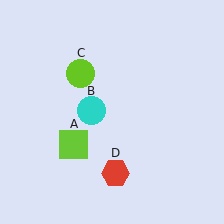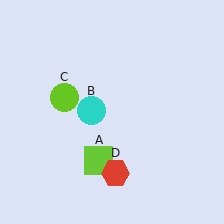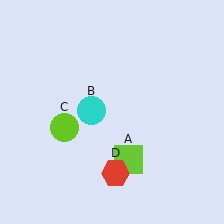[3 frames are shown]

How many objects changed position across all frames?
2 objects changed position: lime square (object A), lime circle (object C).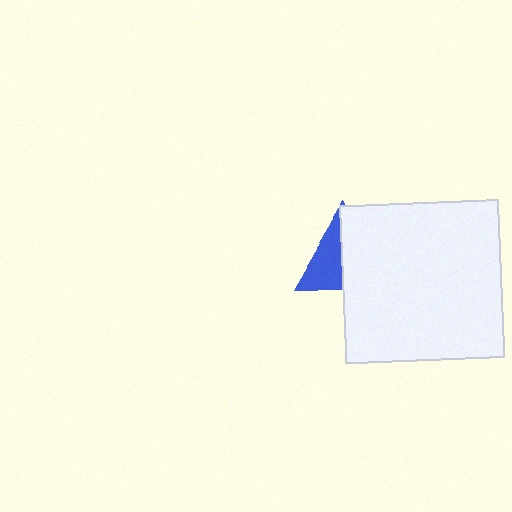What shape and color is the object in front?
The object in front is a white square.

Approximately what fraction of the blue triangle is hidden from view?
Roughly 55% of the blue triangle is hidden behind the white square.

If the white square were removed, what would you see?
You would see the complete blue triangle.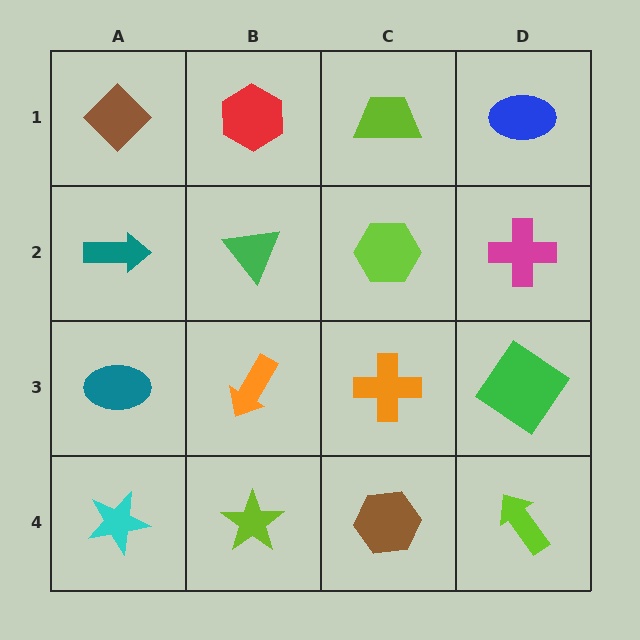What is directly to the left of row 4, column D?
A brown hexagon.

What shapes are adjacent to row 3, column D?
A magenta cross (row 2, column D), a lime arrow (row 4, column D), an orange cross (row 3, column C).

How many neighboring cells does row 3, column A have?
3.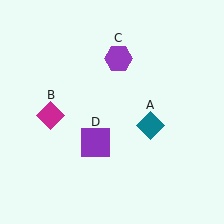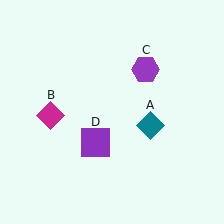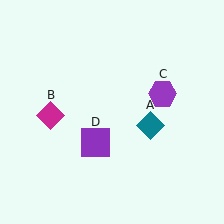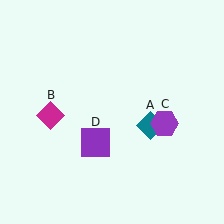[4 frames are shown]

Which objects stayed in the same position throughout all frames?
Teal diamond (object A) and magenta diamond (object B) and purple square (object D) remained stationary.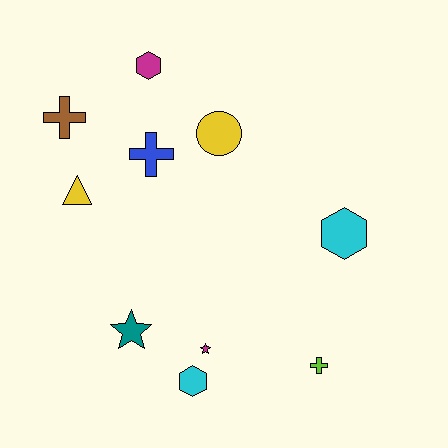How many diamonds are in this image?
There are no diamonds.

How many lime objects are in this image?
There is 1 lime object.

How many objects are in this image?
There are 10 objects.